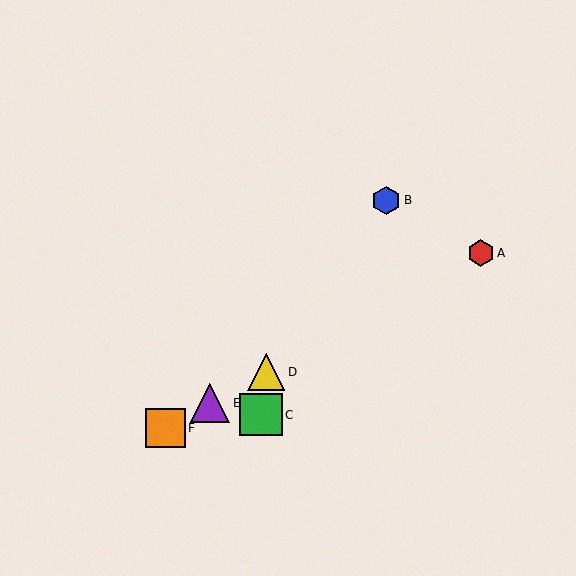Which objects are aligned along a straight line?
Objects A, D, E, F are aligned along a straight line.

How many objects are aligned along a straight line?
4 objects (A, D, E, F) are aligned along a straight line.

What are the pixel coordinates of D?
Object D is at (266, 372).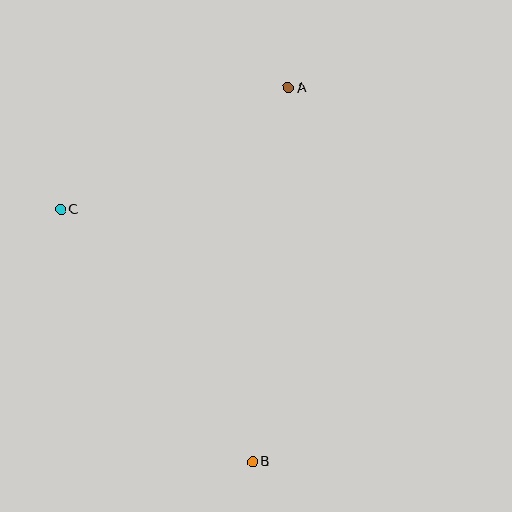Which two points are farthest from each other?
Points A and B are farthest from each other.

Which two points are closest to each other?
Points A and C are closest to each other.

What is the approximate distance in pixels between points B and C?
The distance between B and C is approximately 317 pixels.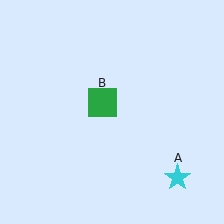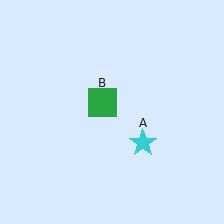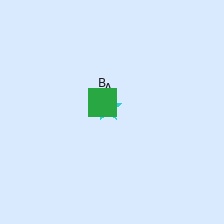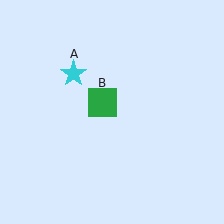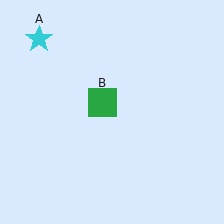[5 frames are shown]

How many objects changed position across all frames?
1 object changed position: cyan star (object A).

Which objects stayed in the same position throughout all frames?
Green square (object B) remained stationary.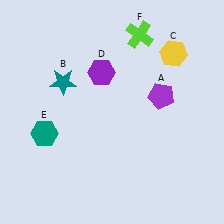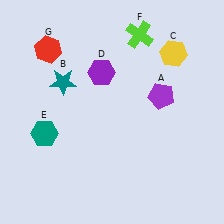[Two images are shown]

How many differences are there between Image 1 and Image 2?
There is 1 difference between the two images.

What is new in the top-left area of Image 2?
A red hexagon (G) was added in the top-left area of Image 2.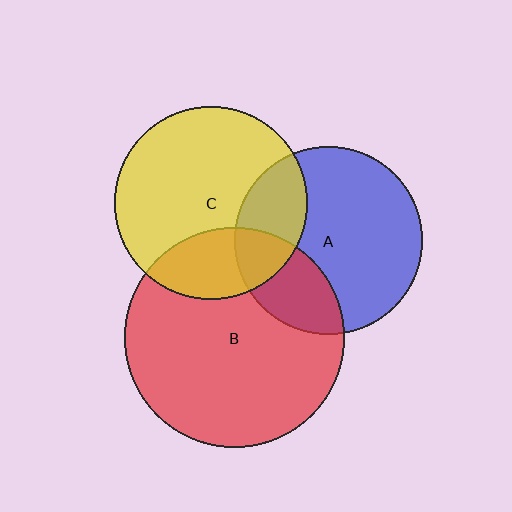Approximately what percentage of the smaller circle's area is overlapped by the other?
Approximately 25%.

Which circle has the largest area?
Circle B (red).